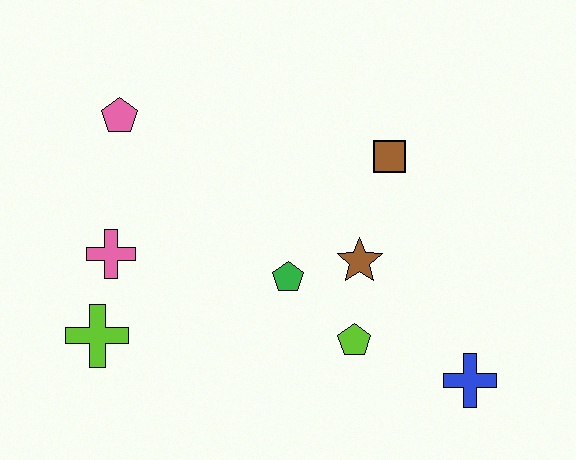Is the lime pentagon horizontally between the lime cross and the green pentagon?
No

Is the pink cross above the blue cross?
Yes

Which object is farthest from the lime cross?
The blue cross is farthest from the lime cross.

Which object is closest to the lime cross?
The pink cross is closest to the lime cross.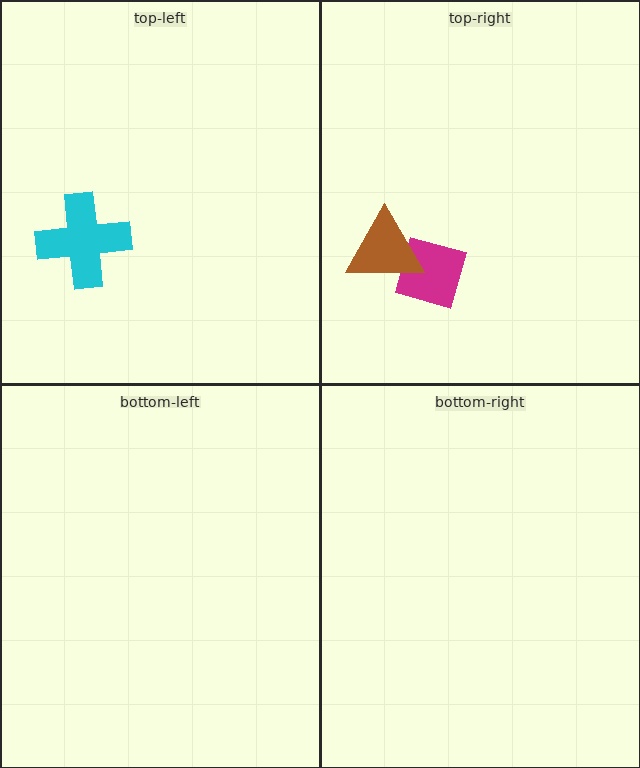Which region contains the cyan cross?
The top-left region.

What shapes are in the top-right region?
The magenta diamond, the brown triangle.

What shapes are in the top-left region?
The cyan cross.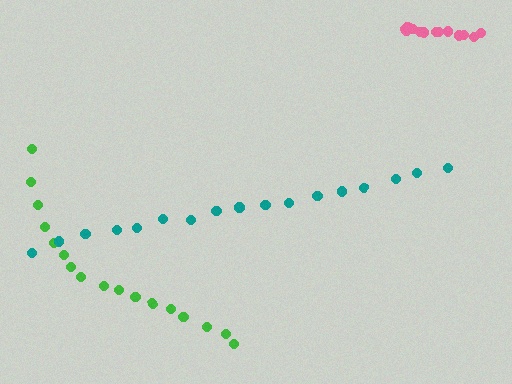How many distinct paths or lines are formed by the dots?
There are 3 distinct paths.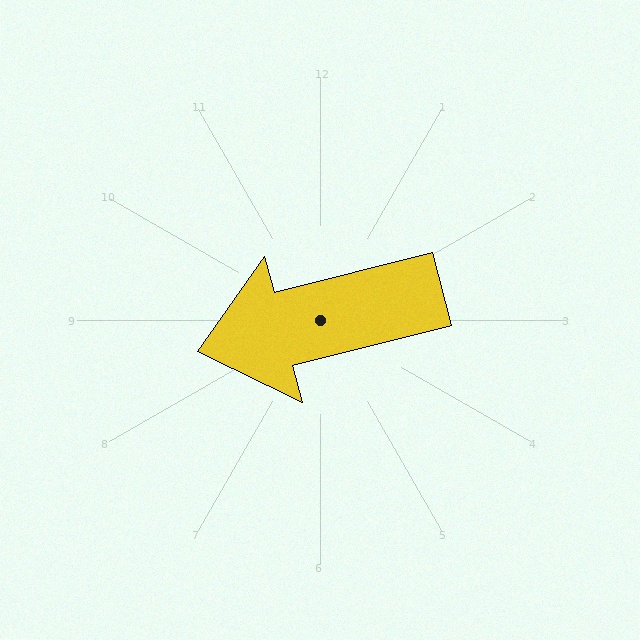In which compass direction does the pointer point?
West.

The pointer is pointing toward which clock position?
Roughly 9 o'clock.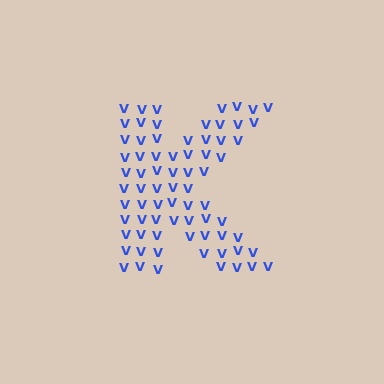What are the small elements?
The small elements are letter V's.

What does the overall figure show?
The overall figure shows the letter K.